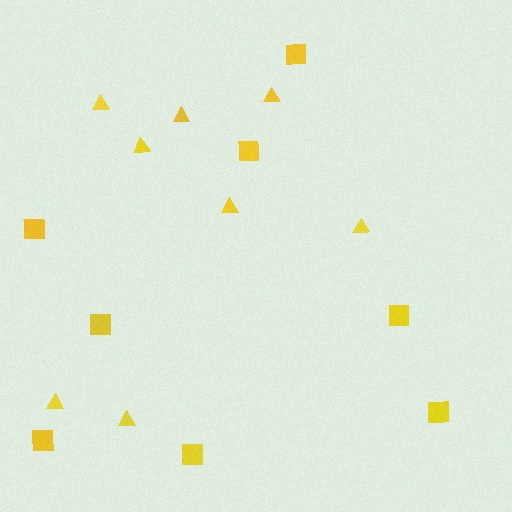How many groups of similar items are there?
There are 2 groups: one group of squares (8) and one group of triangles (8).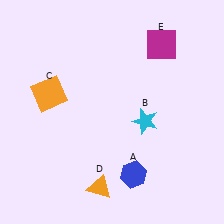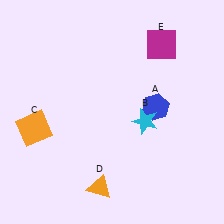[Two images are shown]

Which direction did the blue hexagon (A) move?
The blue hexagon (A) moved up.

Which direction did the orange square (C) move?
The orange square (C) moved down.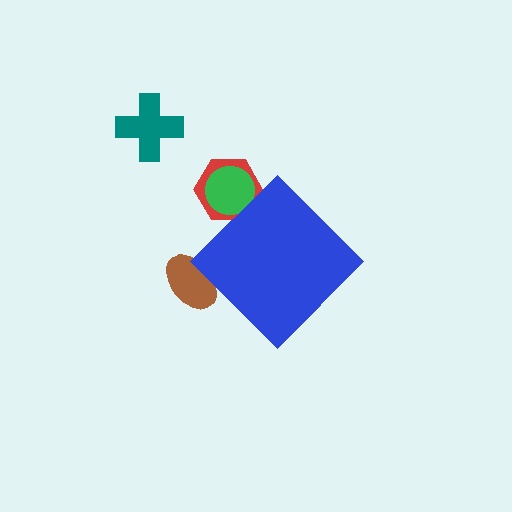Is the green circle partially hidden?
Yes, the green circle is partially hidden behind the blue diamond.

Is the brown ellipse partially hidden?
Yes, the brown ellipse is partially hidden behind the blue diamond.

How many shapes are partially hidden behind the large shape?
3 shapes are partially hidden.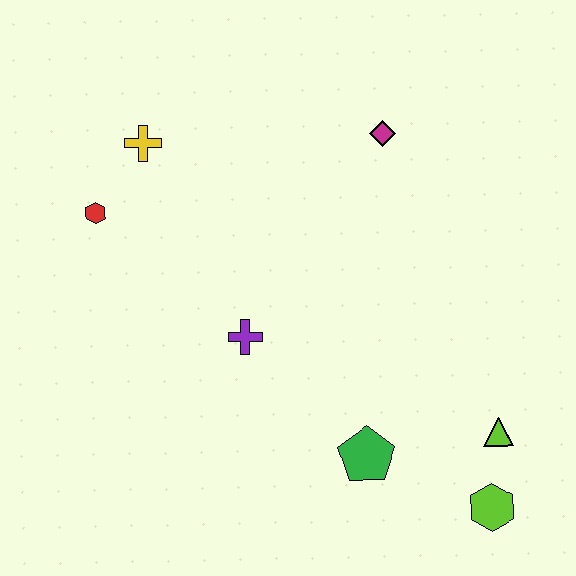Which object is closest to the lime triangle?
The lime hexagon is closest to the lime triangle.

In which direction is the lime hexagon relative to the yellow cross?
The lime hexagon is below the yellow cross.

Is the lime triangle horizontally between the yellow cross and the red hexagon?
No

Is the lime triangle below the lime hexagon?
No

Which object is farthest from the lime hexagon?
The yellow cross is farthest from the lime hexagon.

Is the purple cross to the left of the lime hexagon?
Yes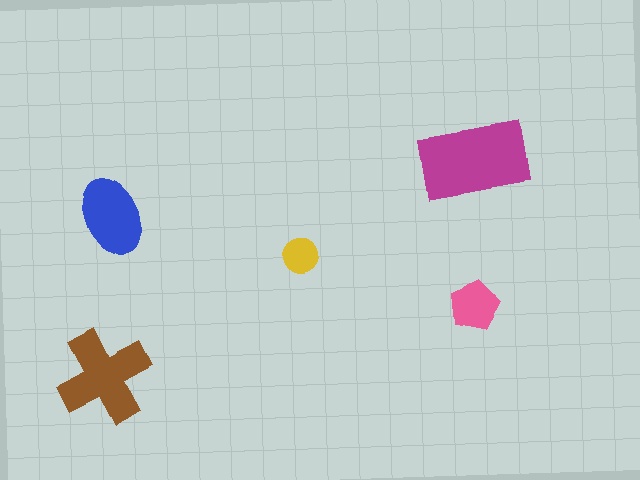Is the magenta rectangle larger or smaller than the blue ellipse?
Larger.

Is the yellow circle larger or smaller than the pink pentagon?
Smaller.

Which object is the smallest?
The yellow circle.